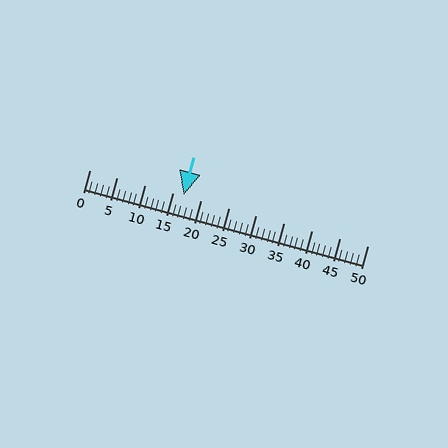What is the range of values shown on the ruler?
The ruler shows values from 0 to 50.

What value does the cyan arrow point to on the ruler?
The cyan arrow points to approximately 17.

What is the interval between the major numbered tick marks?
The major tick marks are spaced 5 units apart.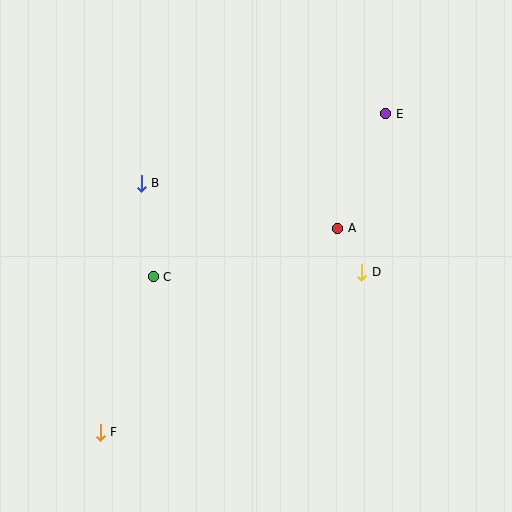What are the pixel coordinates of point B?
Point B is at (141, 183).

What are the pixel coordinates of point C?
Point C is at (153, 277).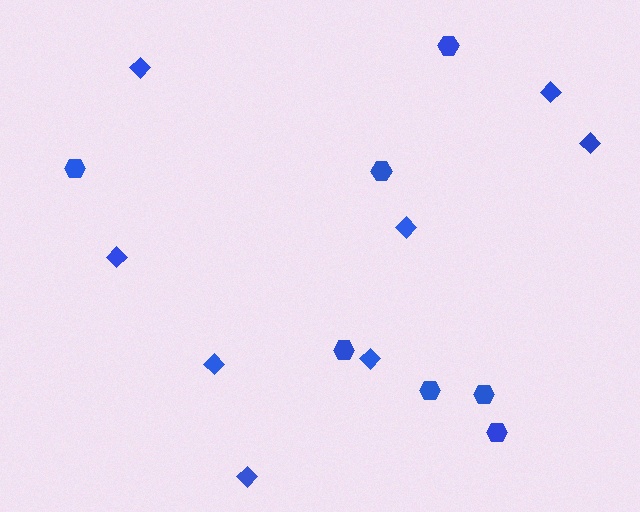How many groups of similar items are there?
There are 2 groups: one group of hexagons (7) and one group of diamonds (8).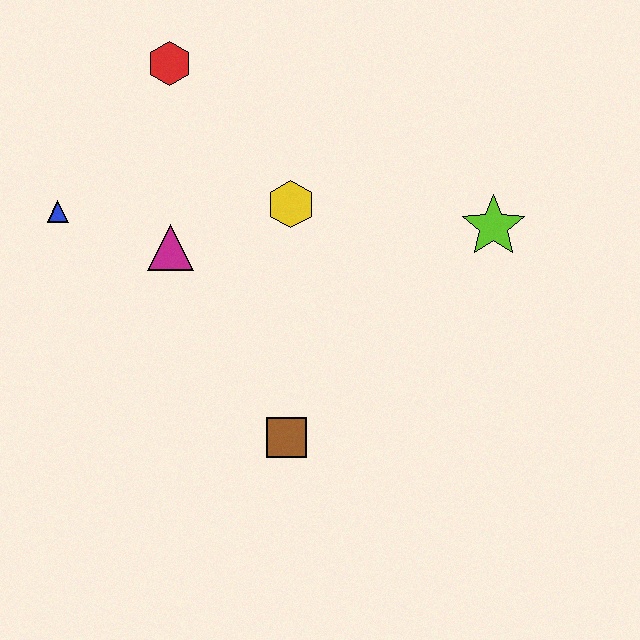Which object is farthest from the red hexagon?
The brown square is farthest from the red hexagon.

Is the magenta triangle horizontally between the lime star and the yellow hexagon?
No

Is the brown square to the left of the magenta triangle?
No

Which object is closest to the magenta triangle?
The blue triangle is closest to the magenta triangle.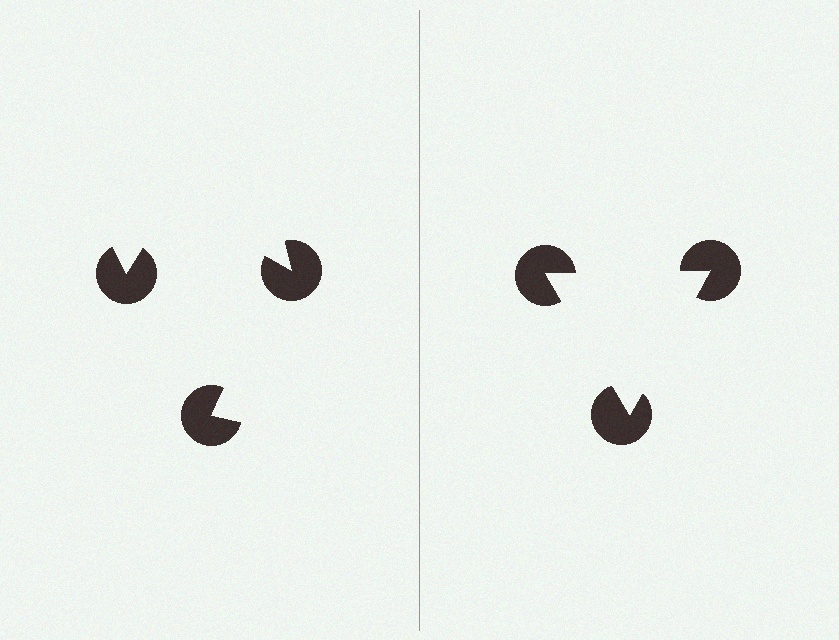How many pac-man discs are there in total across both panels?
6 — 3 on each side.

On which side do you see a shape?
An illusory triangle appears on the right side. On the left side the wedge cuts are rotated, so no coherent shape forms.